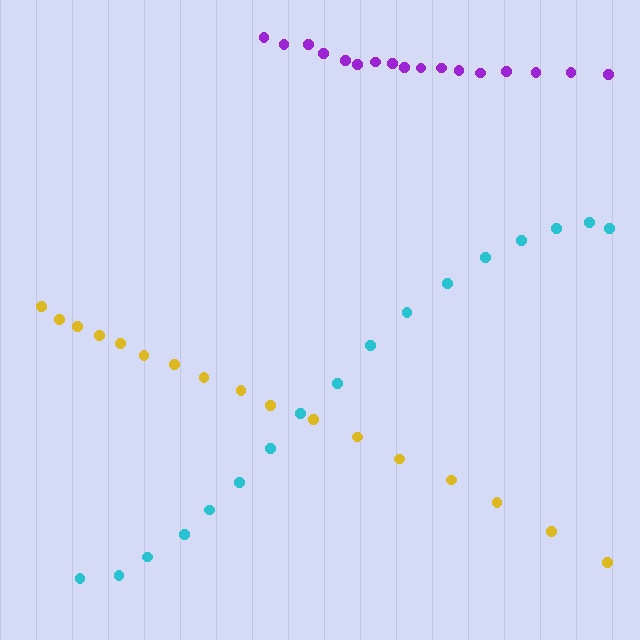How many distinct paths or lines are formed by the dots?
There are 3 distinct paths.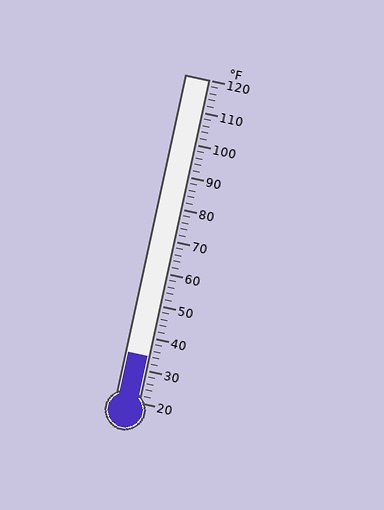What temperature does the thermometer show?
The thermometer shows approximately 34°F.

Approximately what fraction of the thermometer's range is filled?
The thermometer is filled to approximately 15% of its range.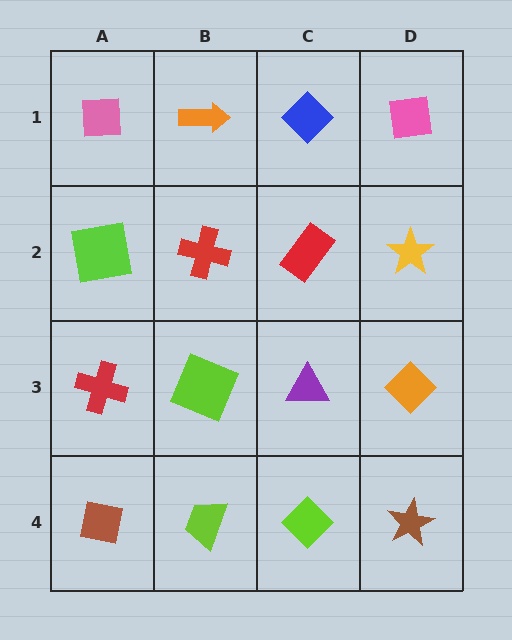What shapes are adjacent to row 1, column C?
A red rectangle (row 2, column C), an orange arrow (row 1, column B), a pink square (row 1, column D).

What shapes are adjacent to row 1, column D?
A yellow star (row 2, column D), a blue diamond (row 1, column C).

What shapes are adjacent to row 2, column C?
A blue diamond (row 1, column C), a purple triangle (row 3, column C), a red cross (row 2, column B), a yellow star (row 2, column D).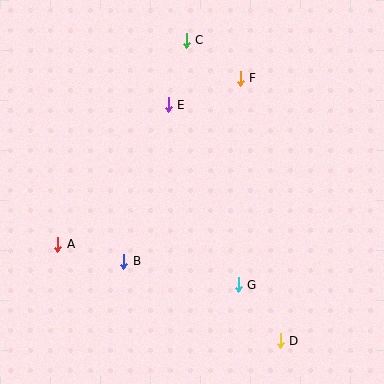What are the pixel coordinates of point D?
Point D is at (280, 341).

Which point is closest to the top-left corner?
Point C is closest to the top-left corner.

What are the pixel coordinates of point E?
Point E is at (168, 105).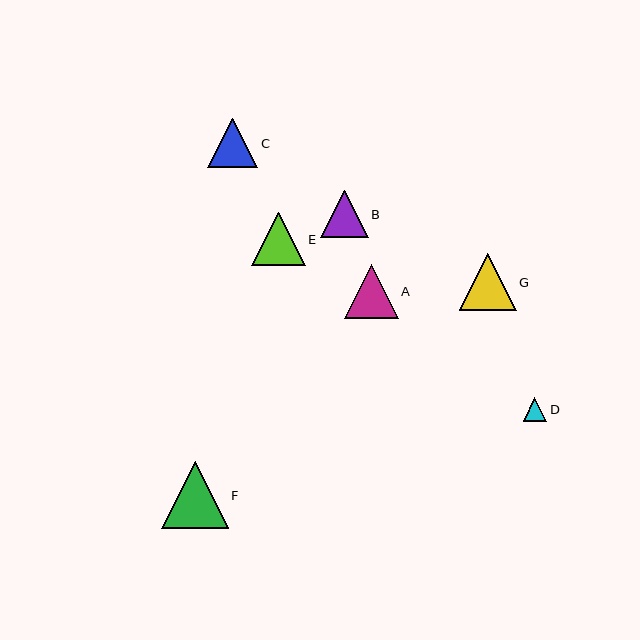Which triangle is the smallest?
Triangle D is the smallest with a size of approximately 24 pixels.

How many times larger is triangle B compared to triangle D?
Triangle B is approximately 2.0 times the size of triangle D.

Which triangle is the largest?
Triangle F is the largest with a size of approximately 67 pixels.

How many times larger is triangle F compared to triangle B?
Triangle F is approximately 1.4 times the size of triangle B.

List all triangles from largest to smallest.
From largest to smallest: F, G, A, E, C, B, D.